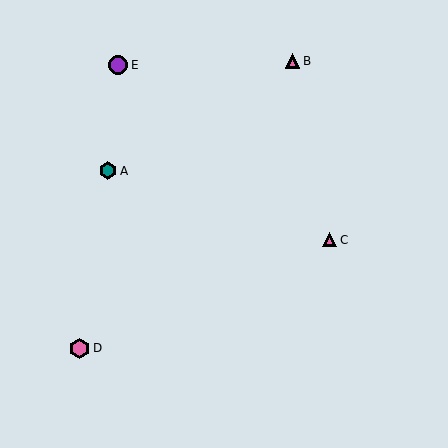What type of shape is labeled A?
Shape A is a teal hexagon.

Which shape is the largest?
The pink hexagon (labeled D) is the largest.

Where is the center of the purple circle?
The center of the purple circle is at (118, 65).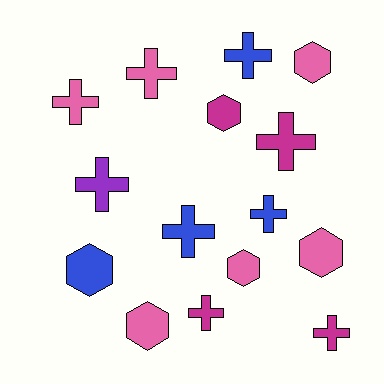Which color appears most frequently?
Pink, with 6 objects.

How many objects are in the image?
There are 15 objects.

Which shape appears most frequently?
Cross, with 9 objects.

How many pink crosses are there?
There are 2 pink crosses.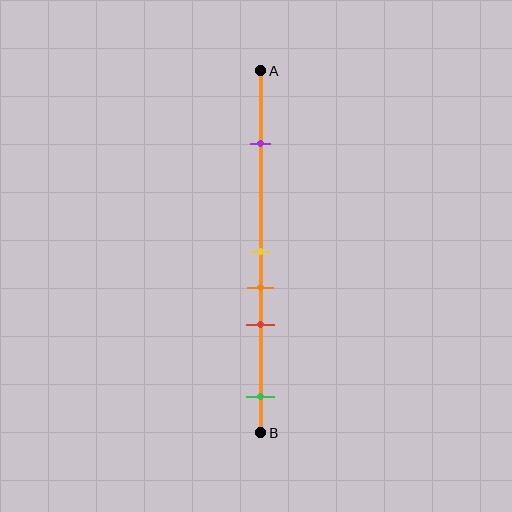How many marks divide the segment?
There are 5 marks dividing the segment.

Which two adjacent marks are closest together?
The yellow and orange marks are the closest adjacent pair.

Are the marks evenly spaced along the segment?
No, the marks are not evenly spaced.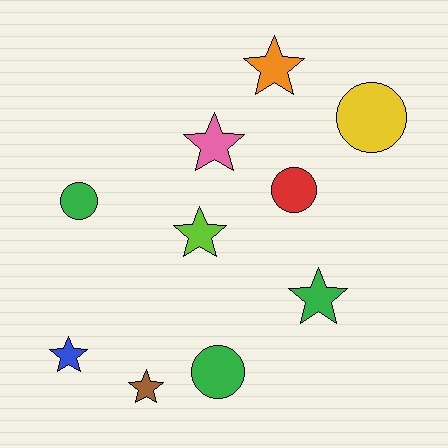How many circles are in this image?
There are 4 circles.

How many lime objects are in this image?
There is 1 lime object.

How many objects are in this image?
There are 10 objects.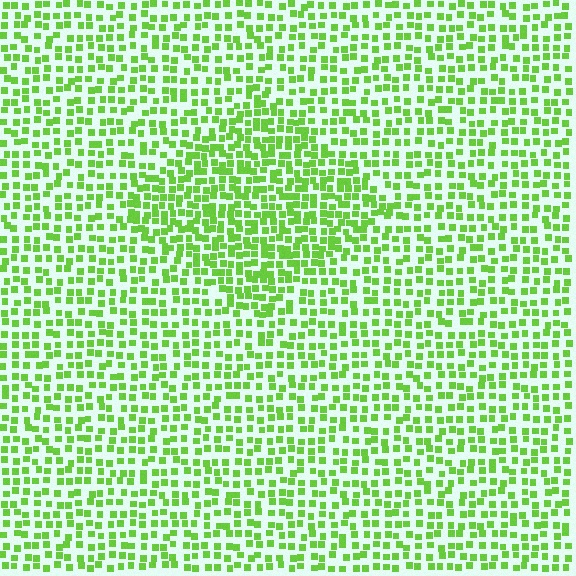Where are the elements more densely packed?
The elements are more densely packed inside the diamond boundary.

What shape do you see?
I see a diamond.